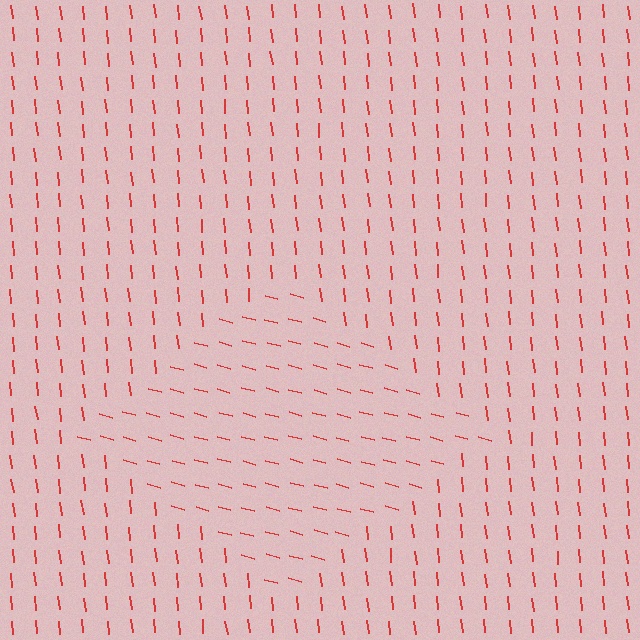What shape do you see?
I see a diamond.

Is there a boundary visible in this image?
Yes, there is a texture boundary formed by a change in line orientation.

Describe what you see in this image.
The image is filled with small red line segments. A diamond region in the image has lines oriented differently from the surrounding lines, creating a visible texture boundary.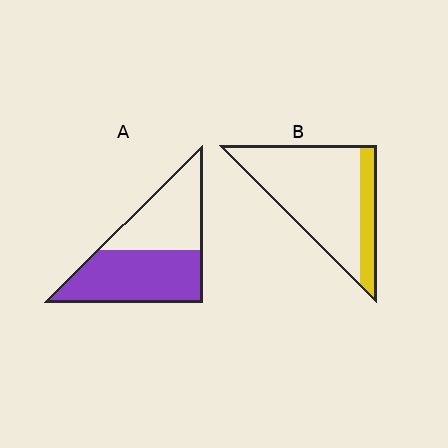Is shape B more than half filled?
No.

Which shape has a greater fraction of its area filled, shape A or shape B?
Shape A.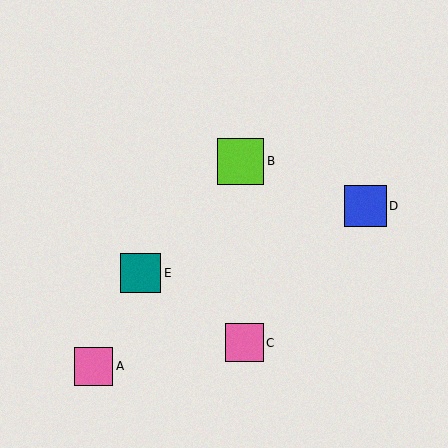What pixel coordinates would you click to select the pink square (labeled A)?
Click at (94, 366) to select the pink square A.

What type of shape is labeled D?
Shape D is a blue square.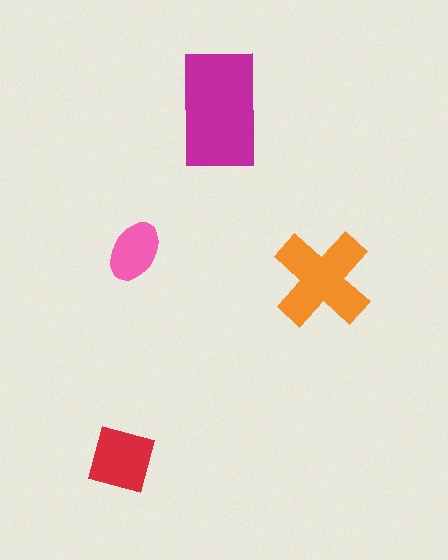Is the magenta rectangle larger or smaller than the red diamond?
Larger.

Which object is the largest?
The magenta rectangle.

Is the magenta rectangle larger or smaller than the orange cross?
Larger.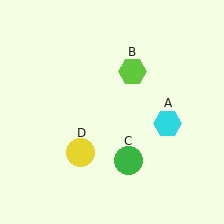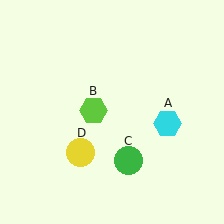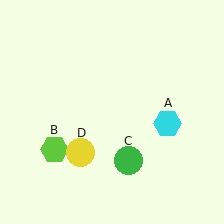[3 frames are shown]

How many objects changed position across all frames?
1 object changed position: lime hexagon (object B).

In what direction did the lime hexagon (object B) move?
The lime hexagon (object B) moved down and to the left.